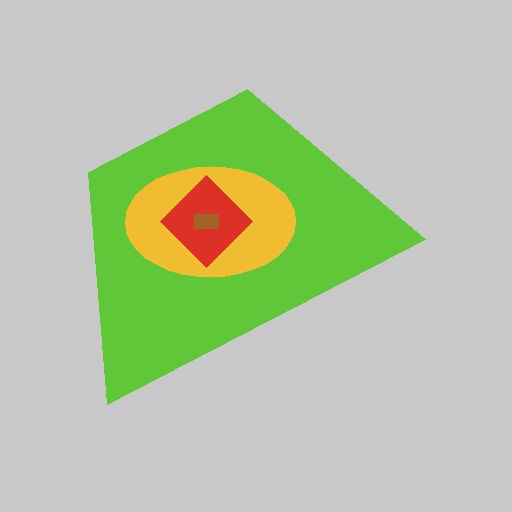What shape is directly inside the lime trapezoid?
The yellow ellipse.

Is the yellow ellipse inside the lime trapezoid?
Yes.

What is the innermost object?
The brown rectangle.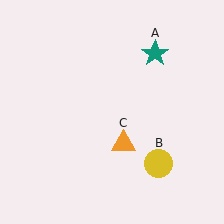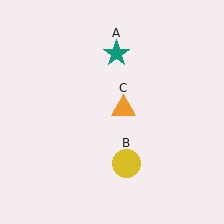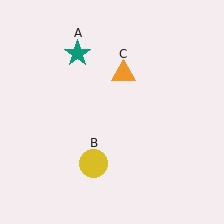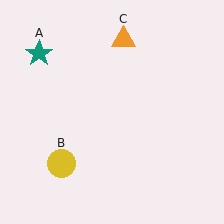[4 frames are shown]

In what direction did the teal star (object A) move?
The teal star (object A) moved left.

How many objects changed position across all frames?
3 objects changed position: teal star (object A), yellow circle (object B), orange triangle (object C).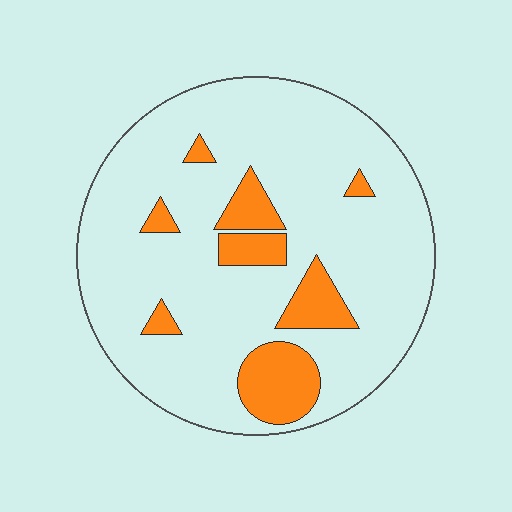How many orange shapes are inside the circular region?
8.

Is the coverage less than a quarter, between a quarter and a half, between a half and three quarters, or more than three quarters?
Less than a quarter.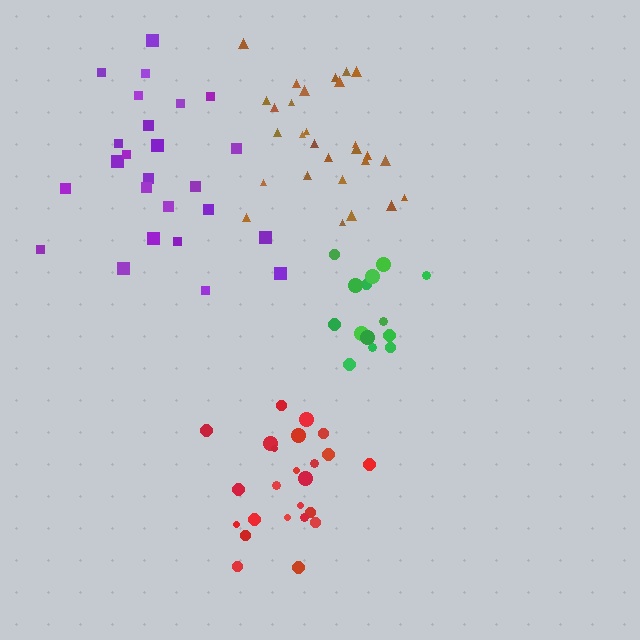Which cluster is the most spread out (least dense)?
Purple.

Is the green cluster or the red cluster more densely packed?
Green.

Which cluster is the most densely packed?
Green.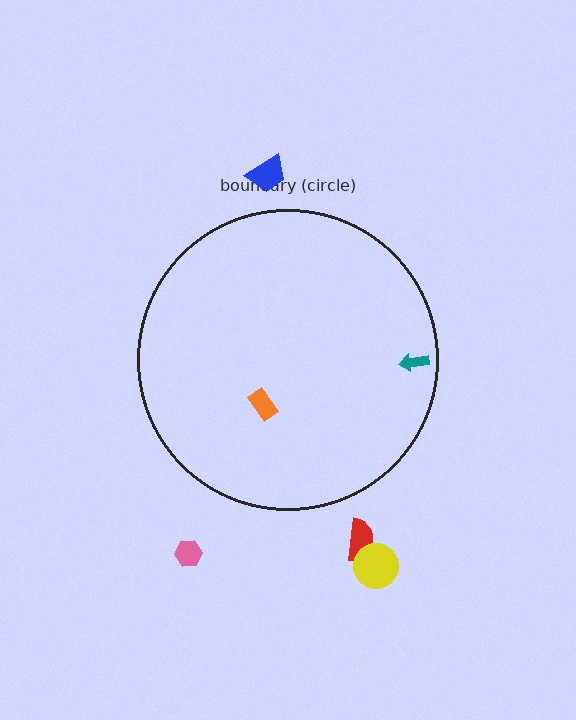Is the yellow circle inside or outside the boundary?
Outside.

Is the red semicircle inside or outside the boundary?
Outside.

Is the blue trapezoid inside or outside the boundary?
Outside.